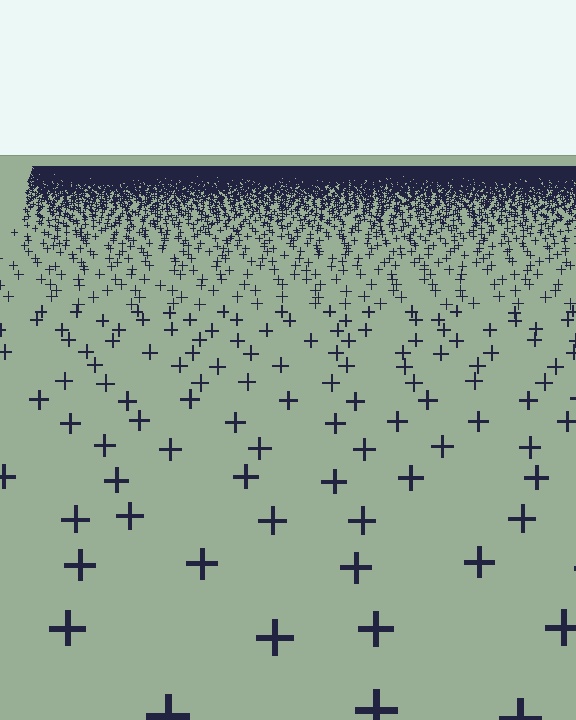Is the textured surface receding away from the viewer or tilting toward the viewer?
The surface is receding away from the viewer. Texture elements get smaller and denser toward the top.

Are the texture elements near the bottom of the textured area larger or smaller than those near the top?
Larger. Near the bottom, elements are closer to the viewer and appear at a bigger on-screen size.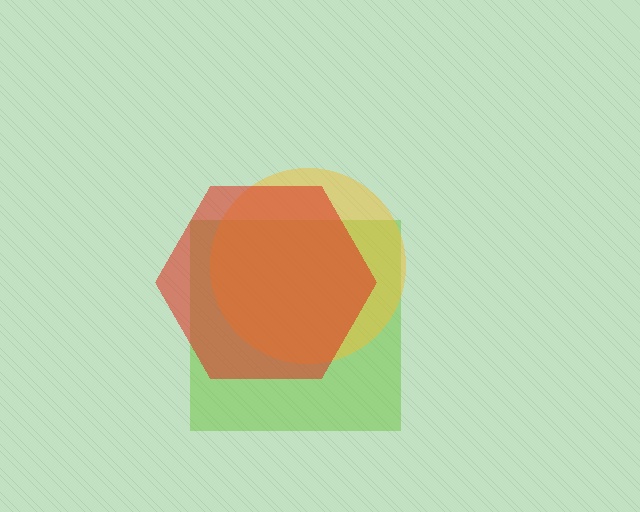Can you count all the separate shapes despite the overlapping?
Yes, there are 3 separate shapes.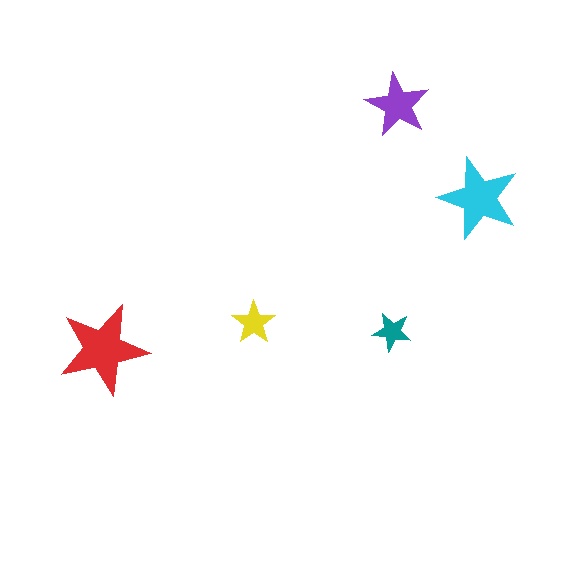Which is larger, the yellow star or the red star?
The red one.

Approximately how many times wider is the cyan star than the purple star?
About 1.5 times wider.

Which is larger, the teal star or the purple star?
The purple one.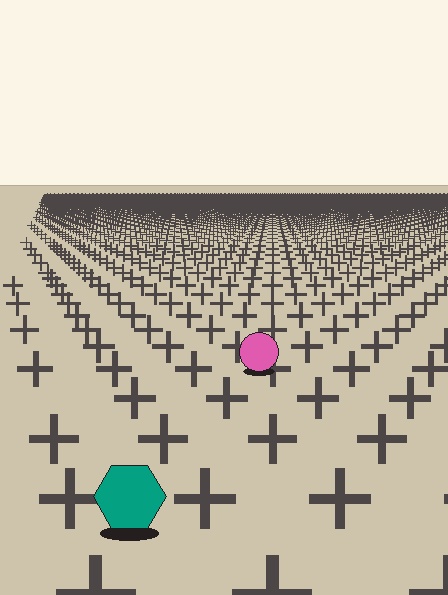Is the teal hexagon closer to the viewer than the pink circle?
Yes. The teal hexagon is closer — you can tell from the texture gradient: the ground texture is coarser near it.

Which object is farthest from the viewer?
The pink circle is farthest from the viewer. It appears smaller and the ground texture around it is denser.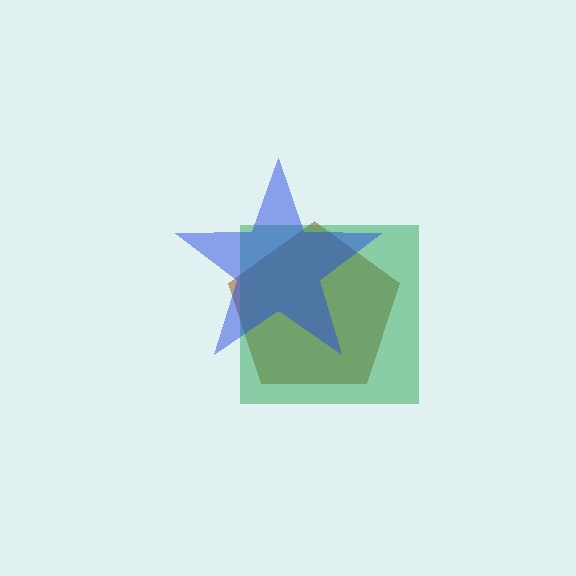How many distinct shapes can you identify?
There are 3 distinct shapes: a brown pentagon, a green square, a blue star.